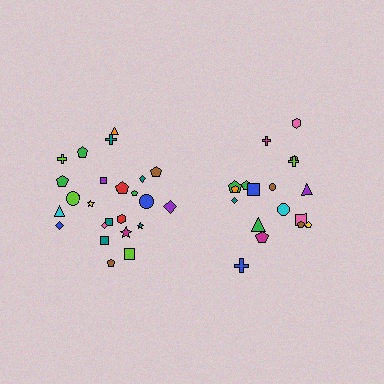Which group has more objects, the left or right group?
The left group.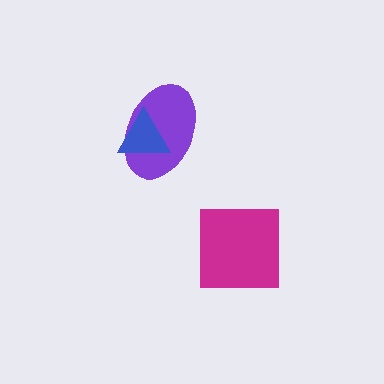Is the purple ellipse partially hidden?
Yes, it is partially covered by another shape.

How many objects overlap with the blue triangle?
1 object overlaps with the blue triangle.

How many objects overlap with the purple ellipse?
1 object overlaps with the purple ellipse.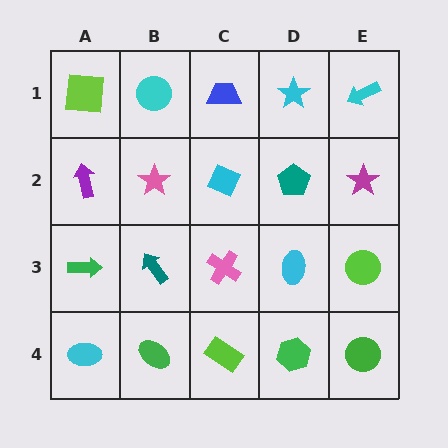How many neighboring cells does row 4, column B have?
3.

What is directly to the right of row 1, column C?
A cyan star.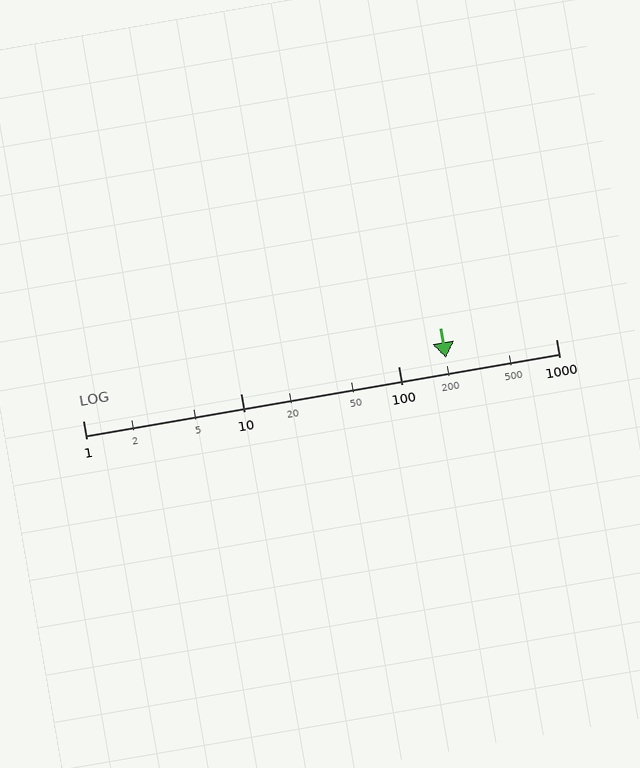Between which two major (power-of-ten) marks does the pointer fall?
The pointer is between 100 and 1000.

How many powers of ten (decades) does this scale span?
The scale spans 3 decades, from 1 to 1000.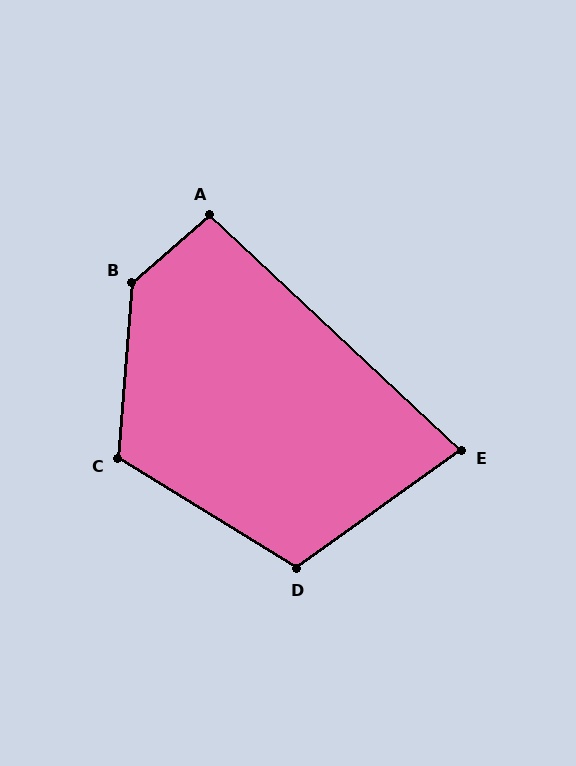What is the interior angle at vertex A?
Approximately 96 degrees (obtuse).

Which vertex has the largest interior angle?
B, at approximately 136 degrees.